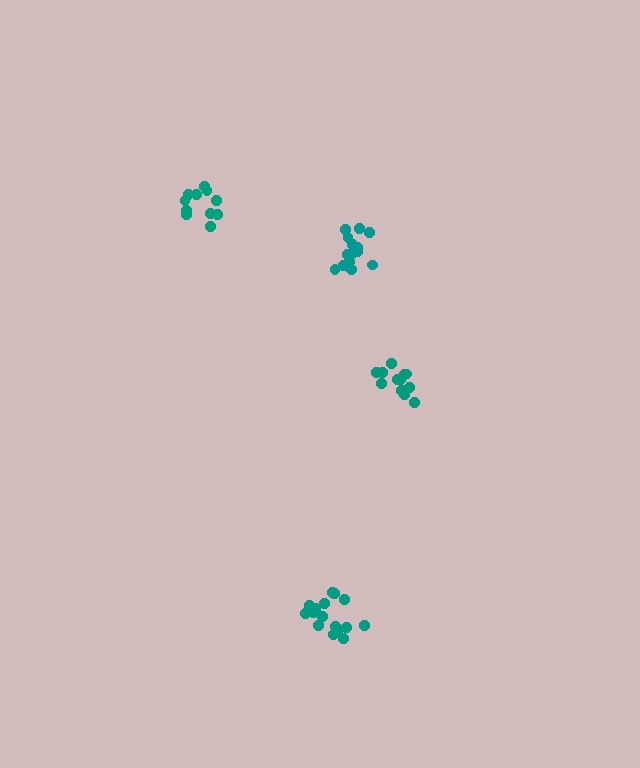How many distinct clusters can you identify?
There are 4 distinct clusters.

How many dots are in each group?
Group 1: 11 dots, Group 2: 15 dots, Group 3: 12 dots, Group 4: 16 dots (54 total).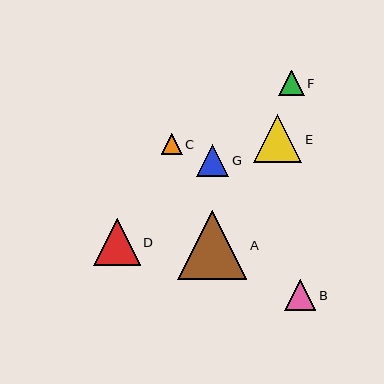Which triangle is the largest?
Triangle A is the largest with a size of approximately 69 pixels.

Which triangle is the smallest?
Triangle C is the smallest with a size of approximately 21 pixels.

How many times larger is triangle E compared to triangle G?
Triangle E is approximately 1.5 times the size of triangle G.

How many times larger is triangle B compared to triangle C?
Triangle B is approximately 1.5 times the size of triangle C.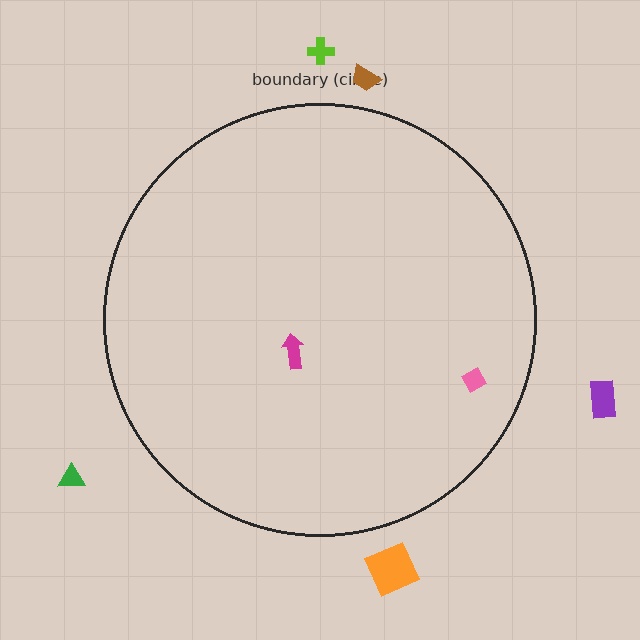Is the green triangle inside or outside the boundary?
Outside.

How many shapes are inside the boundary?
2 inside, 5 outside.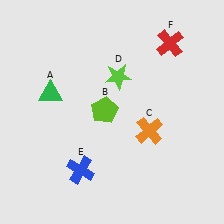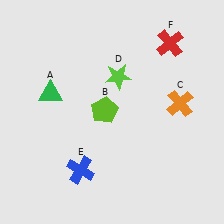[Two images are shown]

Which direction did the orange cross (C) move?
The orange cross (C) moved right.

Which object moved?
The orange cross (C) moved right.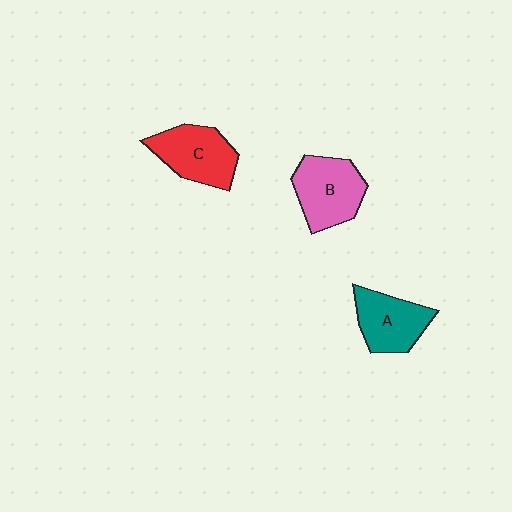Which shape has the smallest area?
Shape A (teal).